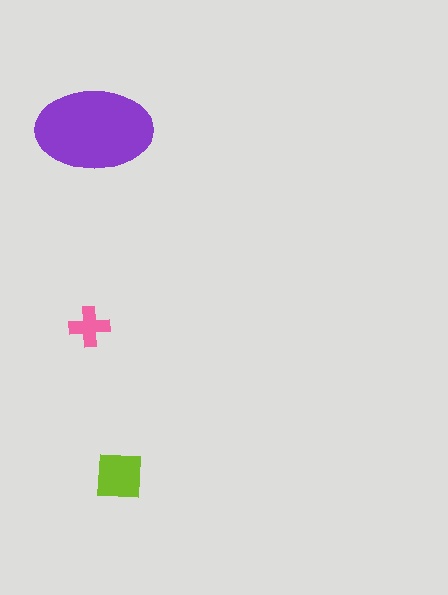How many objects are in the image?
There are 3 objects in the image.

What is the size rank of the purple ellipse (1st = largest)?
1st.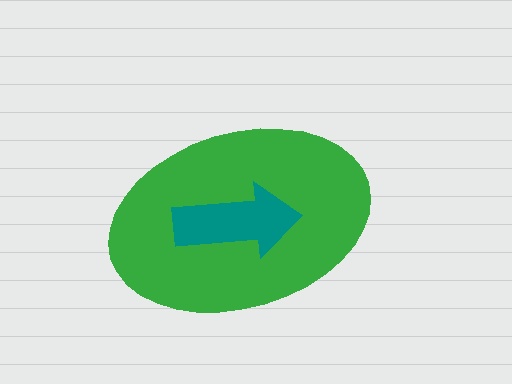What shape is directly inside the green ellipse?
The teal arrow.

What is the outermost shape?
The green ellipse.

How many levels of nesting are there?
2.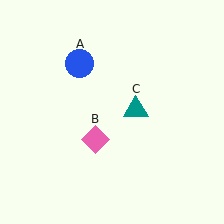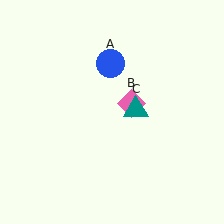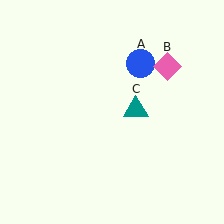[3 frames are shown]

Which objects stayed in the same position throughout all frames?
Teal triangle (object C) remained stationary.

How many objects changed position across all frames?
2 objects changed position: blue circle (object A), pink diamond (object B).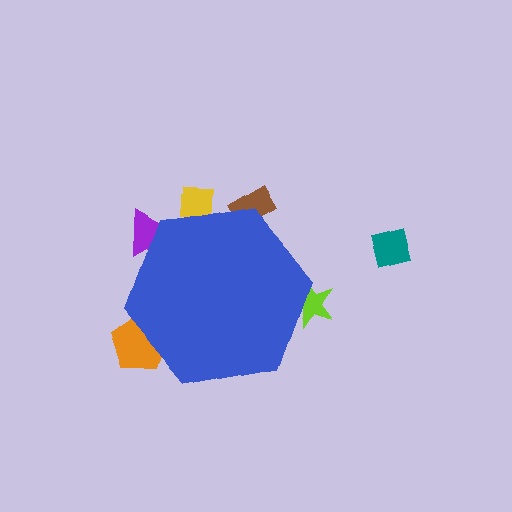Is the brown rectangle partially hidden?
Yes, the brown rectangle is partially hidden behind the blue hexagon.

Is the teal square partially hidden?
No, the teal square is fully visible.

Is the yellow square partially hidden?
Yes, the yellow square is partially hidden behind the blue hexagon.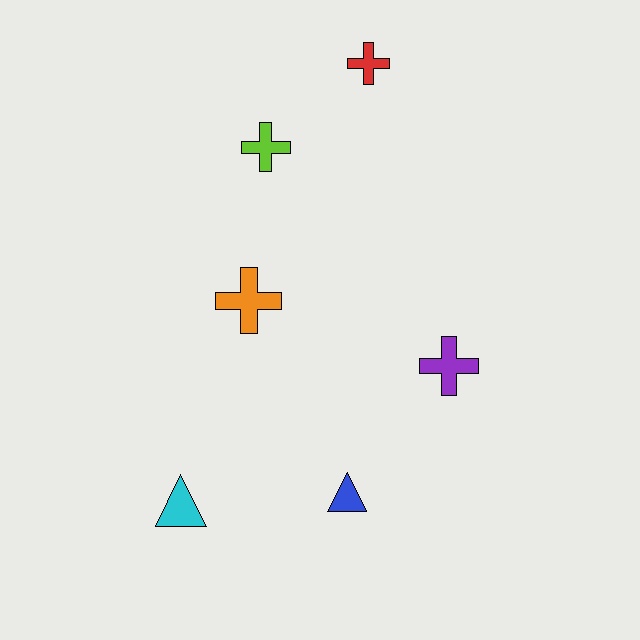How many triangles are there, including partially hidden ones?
There are 2 triangles.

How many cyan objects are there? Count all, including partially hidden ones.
There is 1 cyan object.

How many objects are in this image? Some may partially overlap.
There are 6 objects.